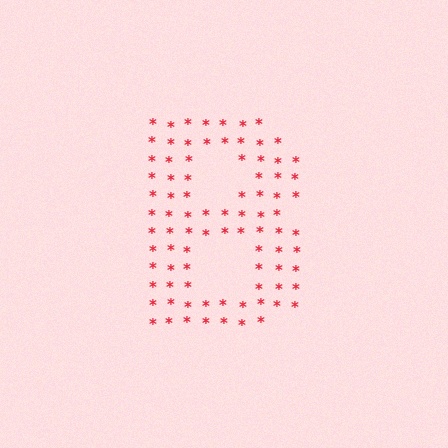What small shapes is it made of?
It is made of small asterisks.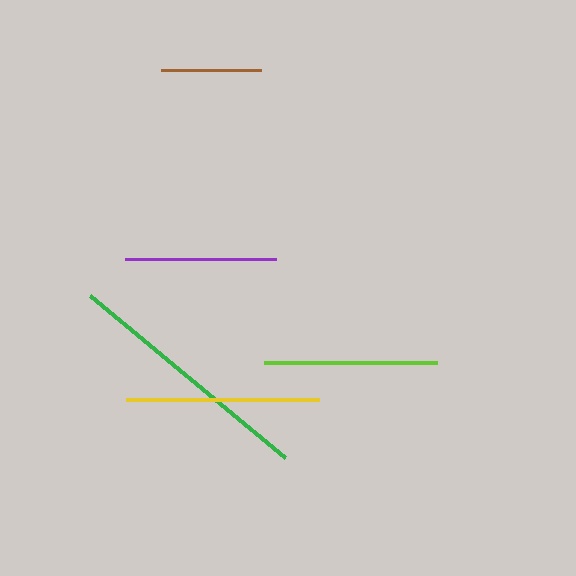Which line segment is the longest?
The green line is the longest at approximately 253 pixels.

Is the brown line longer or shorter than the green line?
The green line is longer than the brown line.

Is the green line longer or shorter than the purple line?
The green line is longer than the purple line.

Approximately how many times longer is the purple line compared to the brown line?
The purple line is approximately 1.5 times the length of the brown line.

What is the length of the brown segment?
The brown segment is approximately 100 pixels long.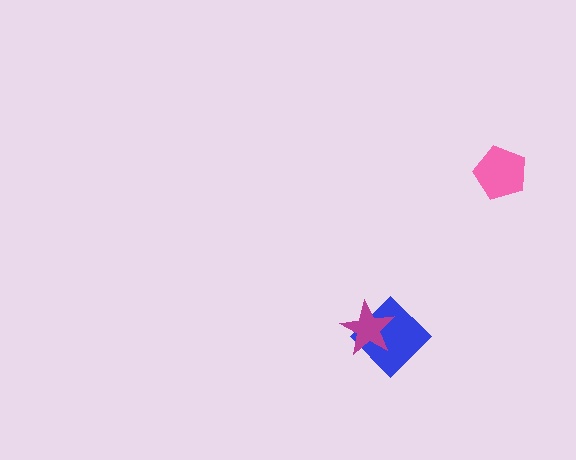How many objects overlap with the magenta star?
1 object overlaps with the magenta star.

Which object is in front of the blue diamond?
The magenta star is in front of the blue diamond.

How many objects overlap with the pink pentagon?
0 objects overlap with the pink pentagon.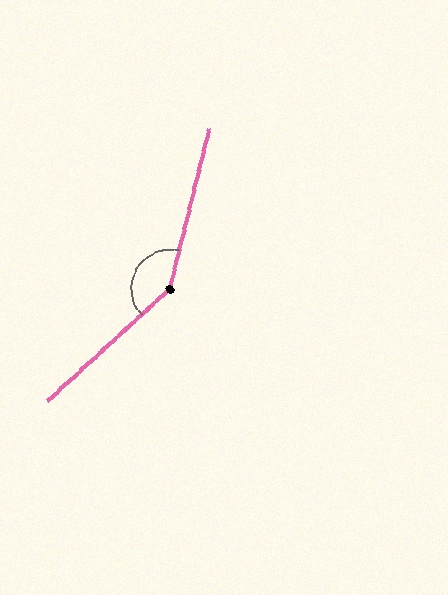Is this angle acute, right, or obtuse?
It is obtuse.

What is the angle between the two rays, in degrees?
Approximately 146 degrees.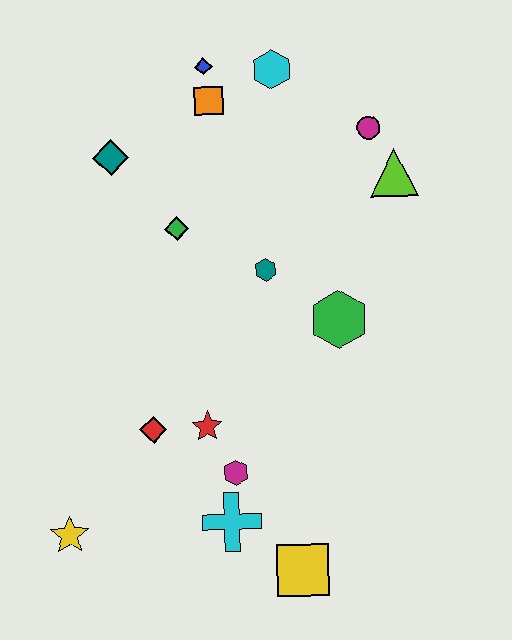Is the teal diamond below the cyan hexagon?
Yes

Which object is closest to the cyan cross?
The magenta hexagon is closest to the cyan cross.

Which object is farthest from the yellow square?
The blue diamond is farthest from the yellow square.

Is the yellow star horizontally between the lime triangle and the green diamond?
No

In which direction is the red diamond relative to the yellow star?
The red diamond is above the yellow star.